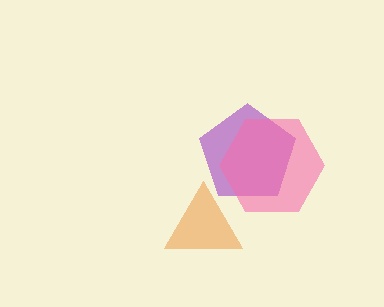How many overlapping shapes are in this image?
There are 3 overlapping shapes in the image.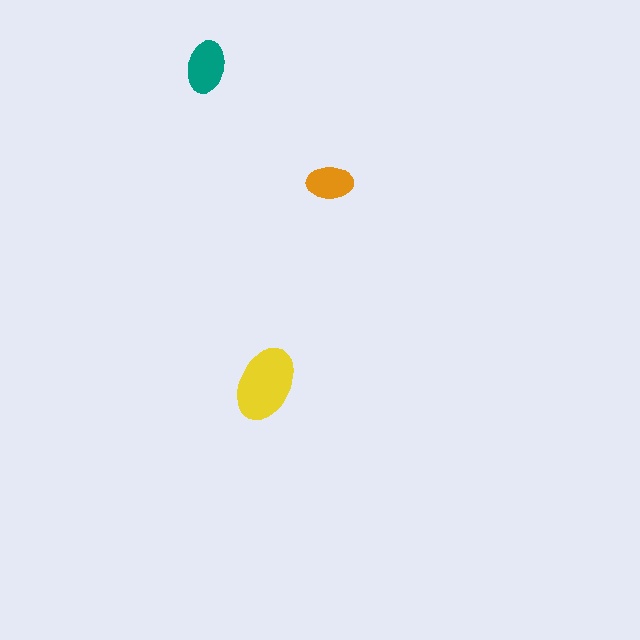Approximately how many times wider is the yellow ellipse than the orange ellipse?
About 1.5 times wider.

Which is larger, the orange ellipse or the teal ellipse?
The teal one.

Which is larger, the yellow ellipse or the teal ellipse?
The yellow one.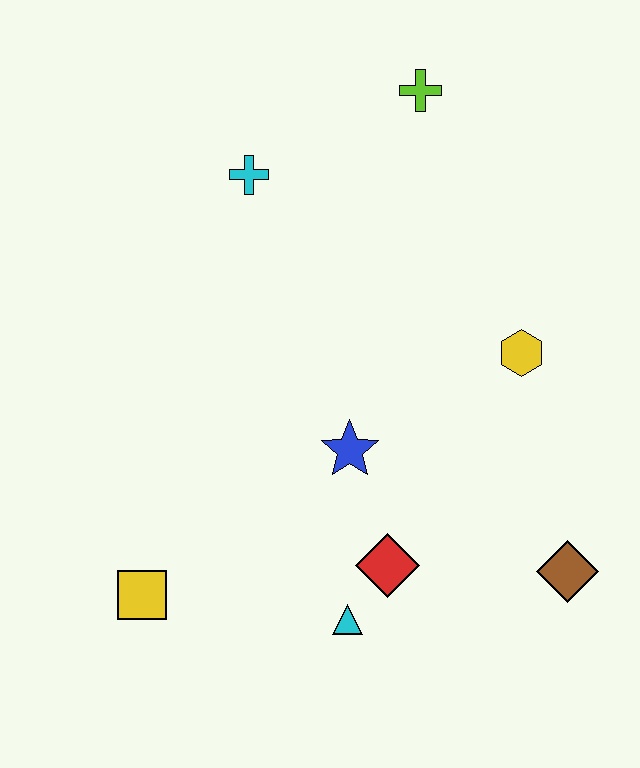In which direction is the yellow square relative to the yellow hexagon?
The yellow square is to the left of the yellow hexagon.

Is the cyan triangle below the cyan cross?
Yes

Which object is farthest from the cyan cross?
The brown diamond is farthest from the cyan cross.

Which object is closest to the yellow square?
The cyan triangle is closest to the yellow square.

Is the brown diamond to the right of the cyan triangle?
Yes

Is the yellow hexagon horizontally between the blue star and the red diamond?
No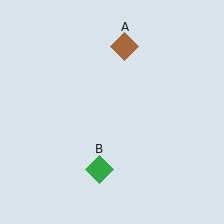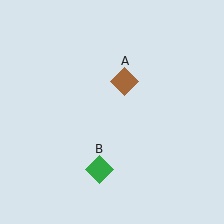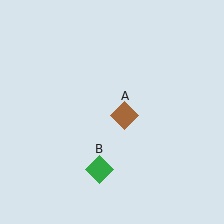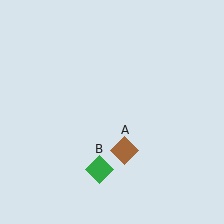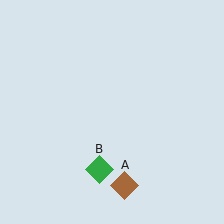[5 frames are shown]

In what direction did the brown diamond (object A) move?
The brown diamond (object A) moved down.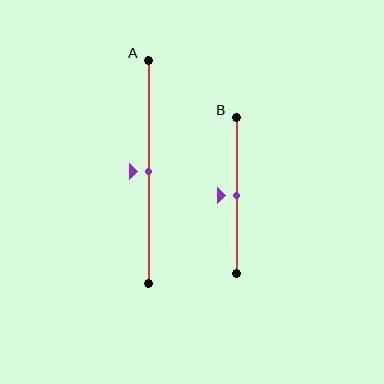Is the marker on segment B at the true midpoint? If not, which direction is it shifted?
Yes, the marker on segment B is at the true midpoint.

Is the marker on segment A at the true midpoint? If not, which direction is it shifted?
Yes, the marker on segment A is at the true midpoint.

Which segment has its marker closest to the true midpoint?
Segment A has its marker closest to the true midpoint.